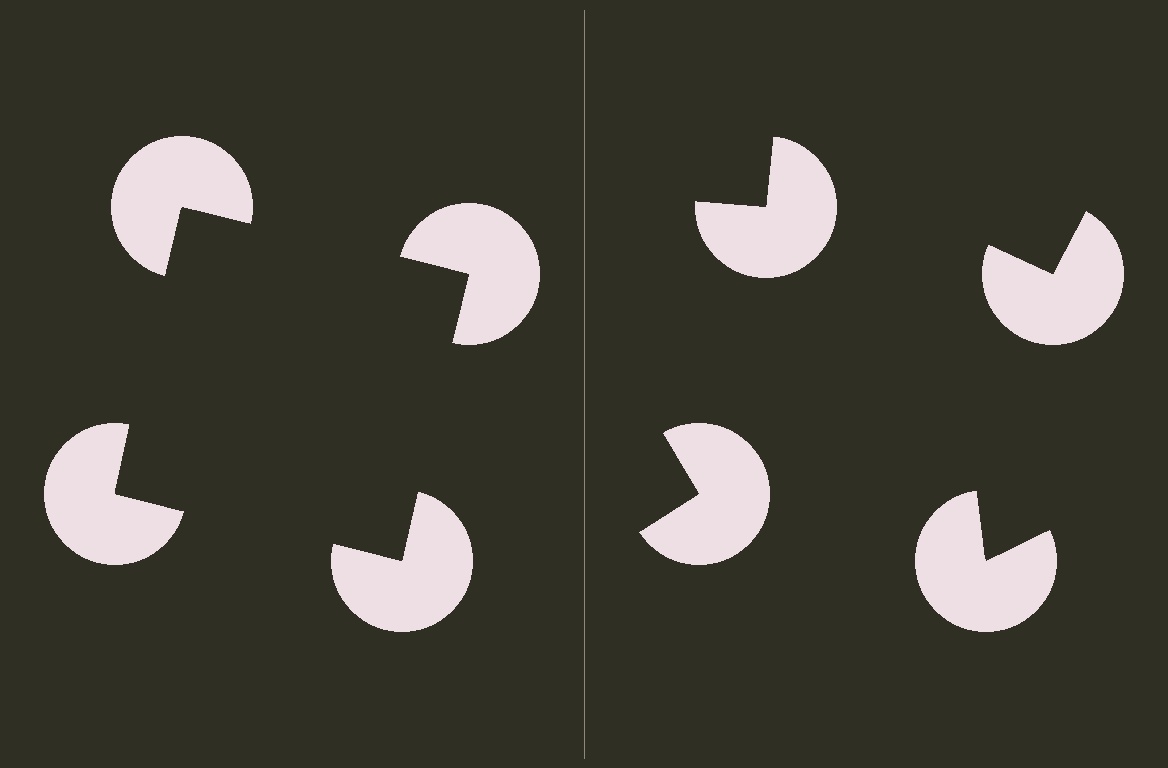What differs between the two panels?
The pac-man discs are positioned identically on both sides; only the wedge orientations differ. On the left they align to a square; on the right they are misaligned.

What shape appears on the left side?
An illusory square.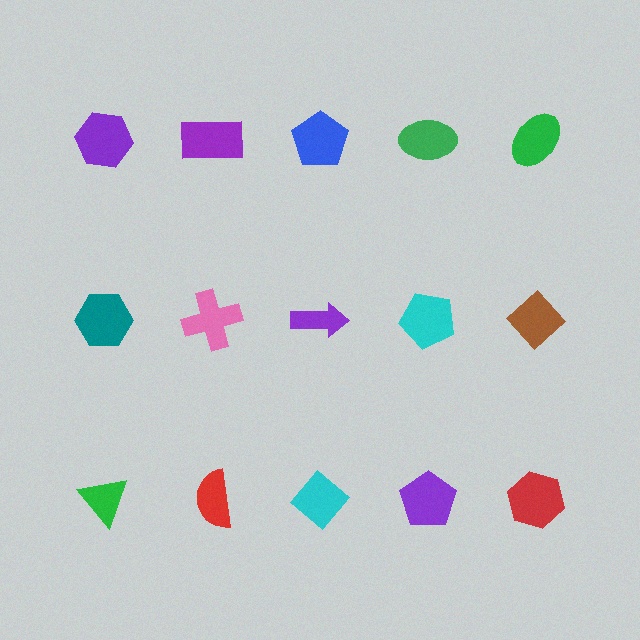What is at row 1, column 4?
A green ellipse.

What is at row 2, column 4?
A cyan pentagon.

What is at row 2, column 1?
A teal hexagon.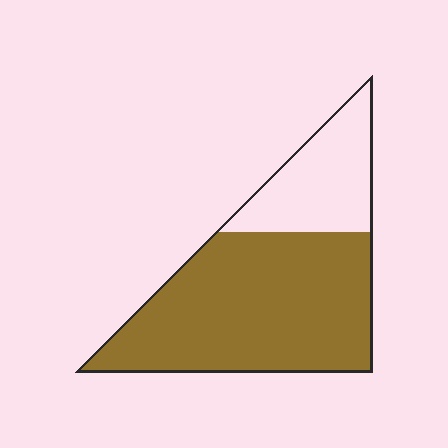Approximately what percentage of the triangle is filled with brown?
Approximately 70%.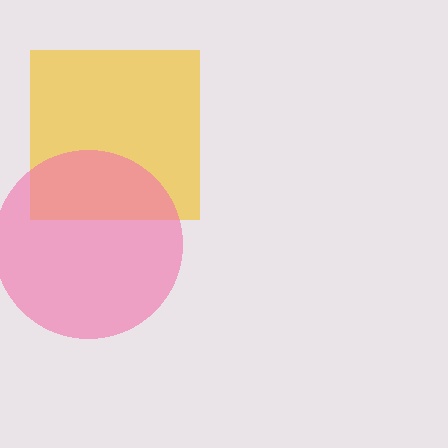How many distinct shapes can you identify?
There are 2 distinct shapes: a yellow square, a pink circle.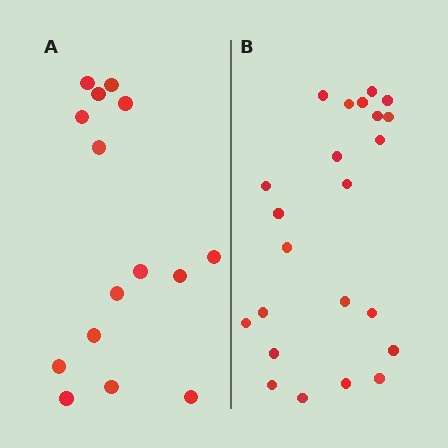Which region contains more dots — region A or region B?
Region B (the right region) has more dots.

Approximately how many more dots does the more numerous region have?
Region B has roughly 8 or so more dots than region A.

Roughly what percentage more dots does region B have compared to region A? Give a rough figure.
About 55% more.